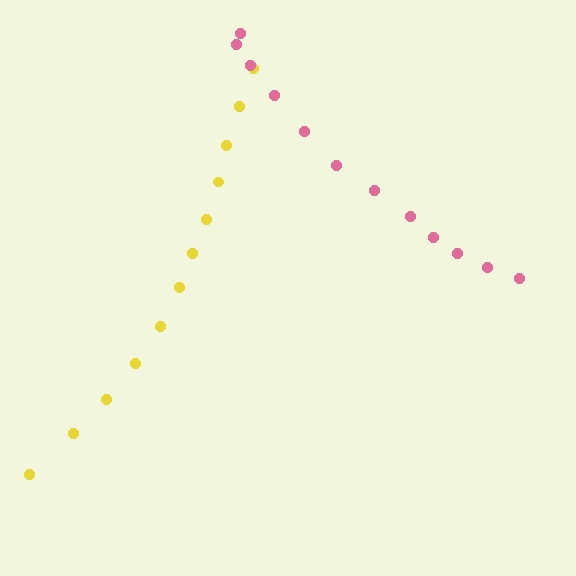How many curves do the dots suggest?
There are 2 distinct paths.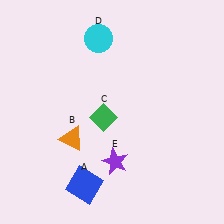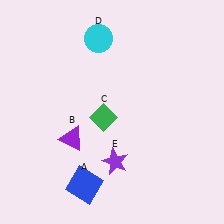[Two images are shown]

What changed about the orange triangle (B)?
In Image 1, B is orange. In Image 2, it changed to purple.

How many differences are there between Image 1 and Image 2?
There is 1 difference between the two images.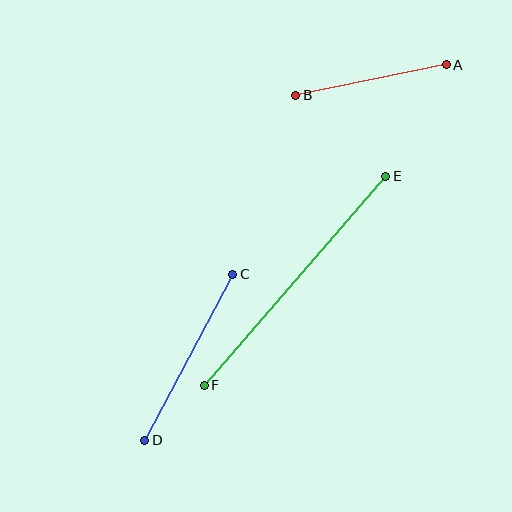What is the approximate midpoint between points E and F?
The midpoint is at approximately (295, 281) pixels.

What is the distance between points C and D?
The distance is approximately 188 pixels.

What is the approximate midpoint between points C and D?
The midpoint is at approximately (189, 357) pixels.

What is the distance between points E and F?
The distance is approximately 277 pixels.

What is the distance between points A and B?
The distance is approximately 154 pixels.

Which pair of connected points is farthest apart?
Points E and F are farthest apart.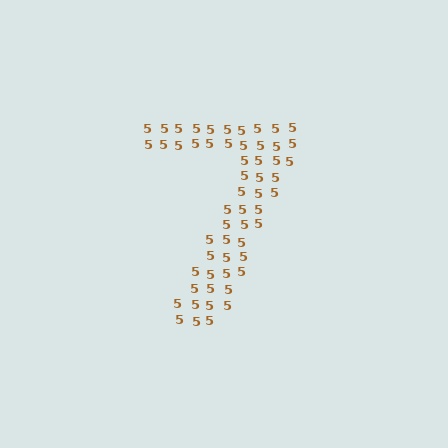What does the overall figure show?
The overall figure shows the digit 7.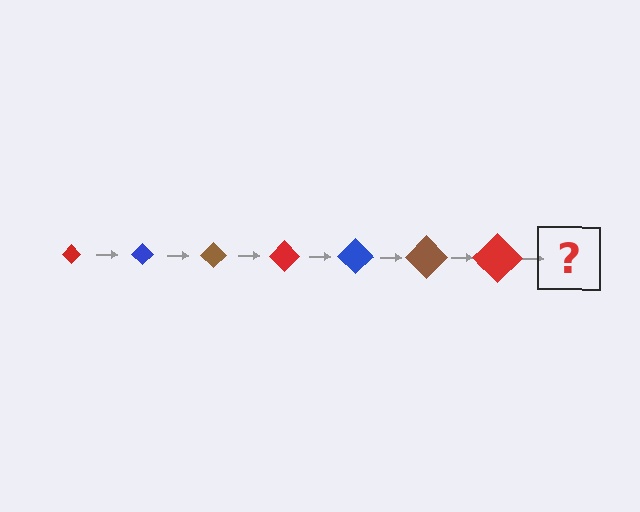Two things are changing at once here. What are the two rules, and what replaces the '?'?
The two rules are that the diamond grows larger each step and the color cycles through red, blue, and brown. The '?' should be a blue diamond, larger than the previous one.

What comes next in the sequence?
The next element should be a blue diamond, larger than the previous one.